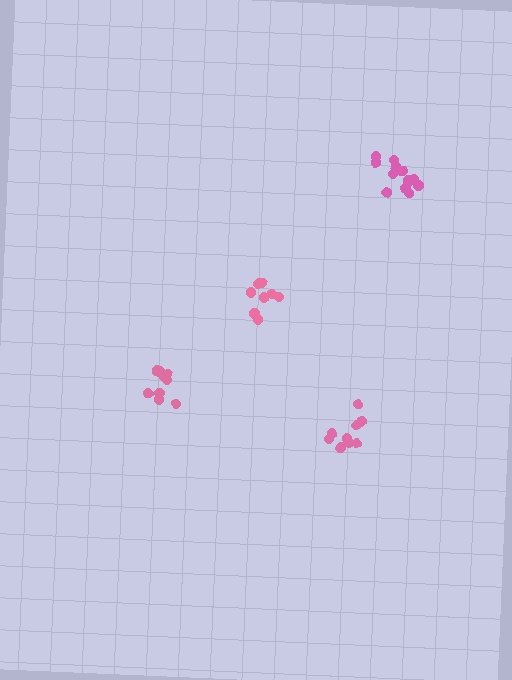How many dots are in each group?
Group 1: 13 dots, Group 2: 9 dots, Group 3: 9 dots, Group 4: 9 dots (40 total).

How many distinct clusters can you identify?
There are 4 distinct clusters.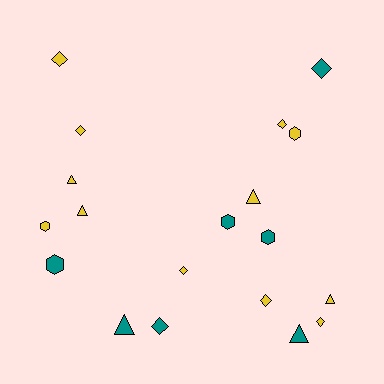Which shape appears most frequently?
Diamond, with 8 objects.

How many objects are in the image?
There are 19 objects.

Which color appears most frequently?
Yellow, with 12 objects.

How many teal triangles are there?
There are 2 teal triangles.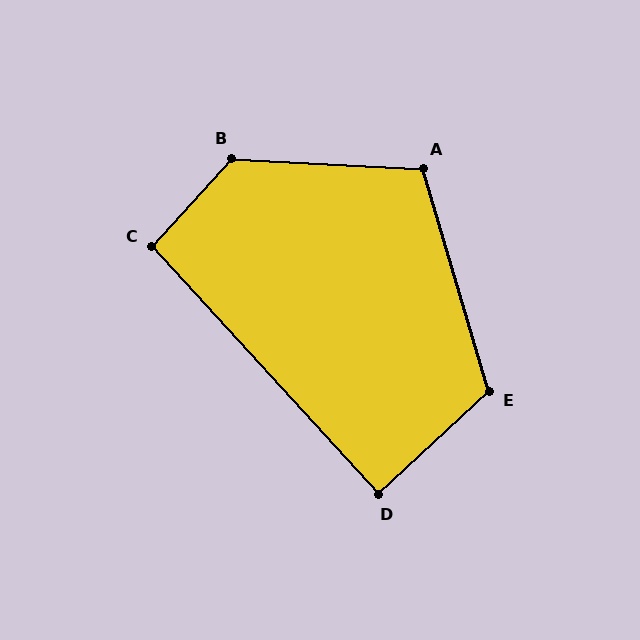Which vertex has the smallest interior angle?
D, at approximately 90 degrees.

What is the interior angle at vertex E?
Approximately 117 degrees (obtuse).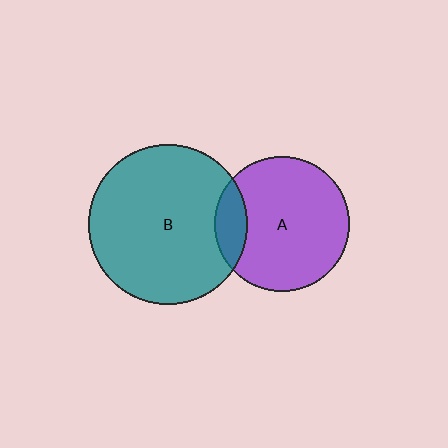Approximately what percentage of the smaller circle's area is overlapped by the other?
Approximately 15%.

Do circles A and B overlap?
Yes.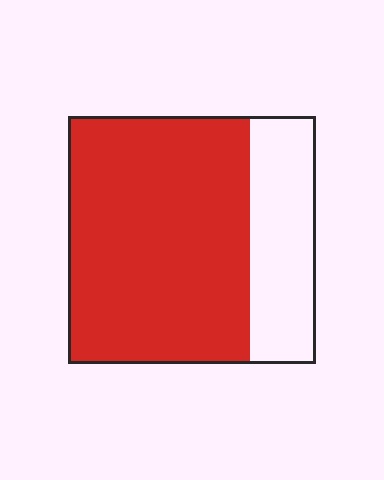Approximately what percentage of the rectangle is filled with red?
Approximately 75%.